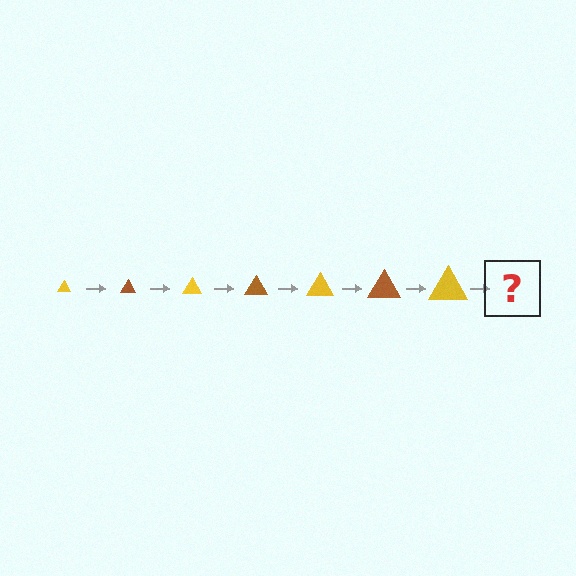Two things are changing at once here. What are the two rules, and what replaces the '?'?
The two rules are that the triangle grows larger each step and the color cycles through yellow and brown. The '?' should be a brown triangle, larger than the previous one.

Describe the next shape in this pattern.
It should be a brown triangle, larger than the previous one.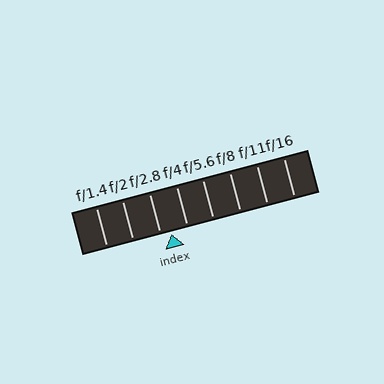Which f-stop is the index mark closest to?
The index mark is closest to f/2.8.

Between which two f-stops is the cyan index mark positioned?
The index mark is between f/2.8 and f/4.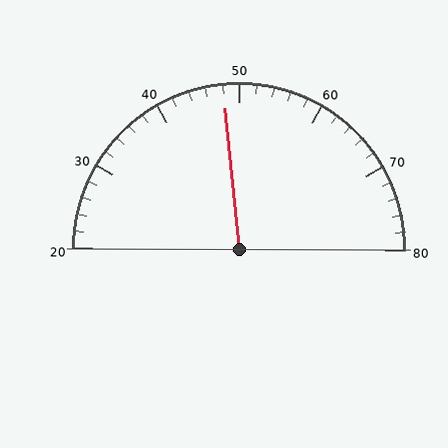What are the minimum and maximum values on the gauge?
The gauge ranges from 20 to 80.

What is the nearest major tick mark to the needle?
The nearest major tick mark is 50.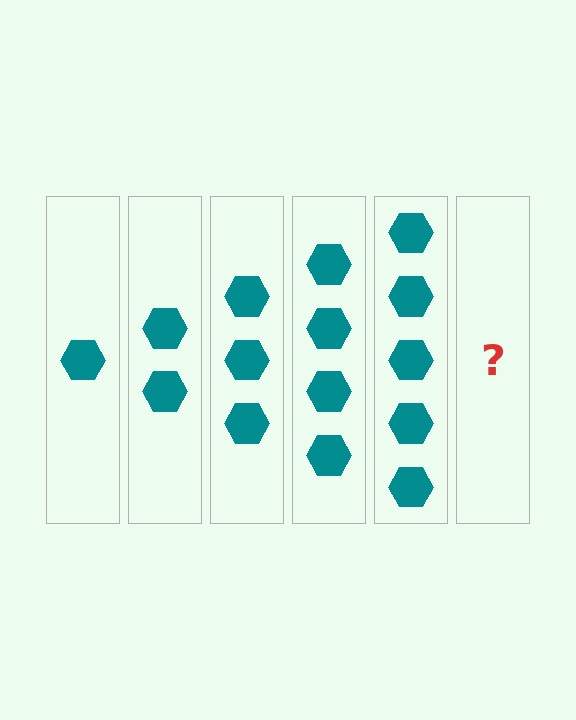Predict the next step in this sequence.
The next step is 6 hexagons.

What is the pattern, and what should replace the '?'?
The pattern is that each step adds one more hexagon. The '?' should be 6 hexagons.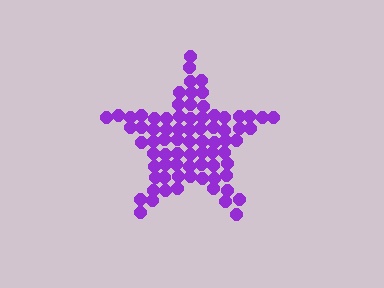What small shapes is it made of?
It is made of small circles.